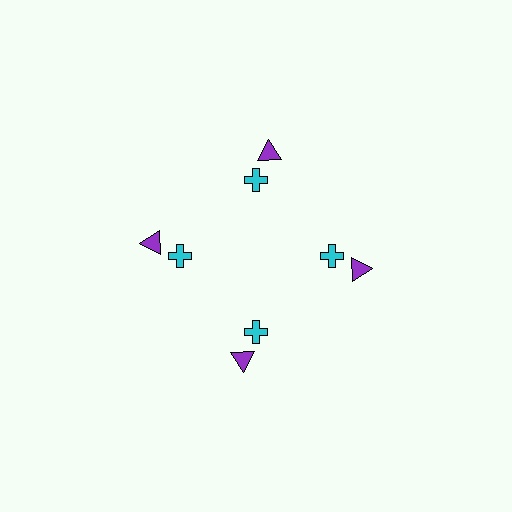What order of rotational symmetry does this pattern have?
This pattern has 4-fold rotational symmetry.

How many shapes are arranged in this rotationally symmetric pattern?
There are 8 shapes, arranged in 4 groups of 2.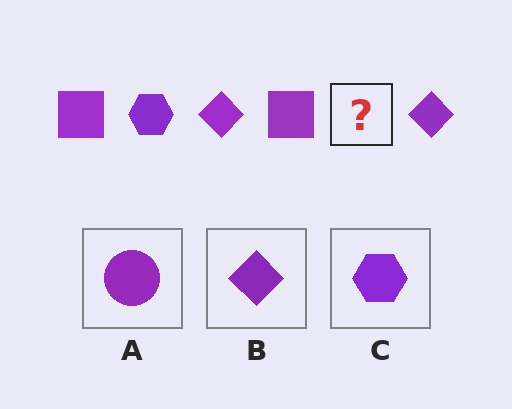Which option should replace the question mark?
Option C.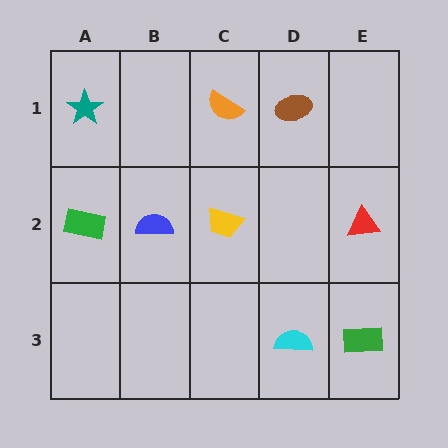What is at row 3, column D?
A cyan semicircle.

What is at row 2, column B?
A blue semicircle.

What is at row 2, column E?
A red triangle.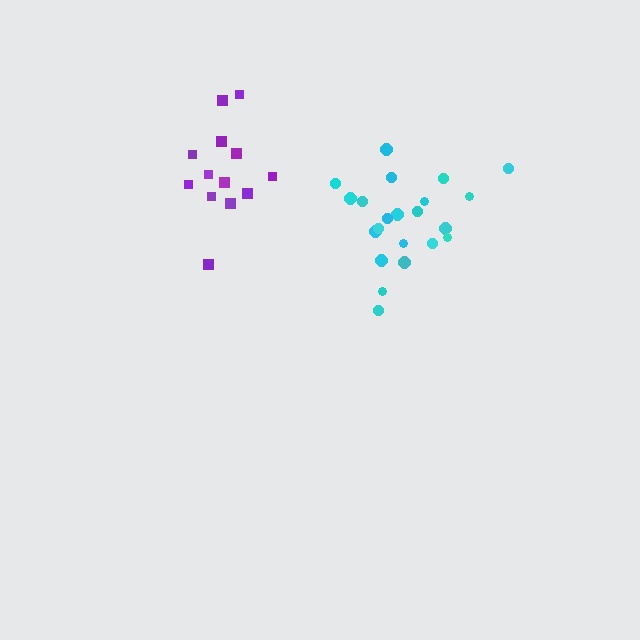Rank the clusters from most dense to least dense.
cyan, purple.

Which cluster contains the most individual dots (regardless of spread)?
Cyan (22).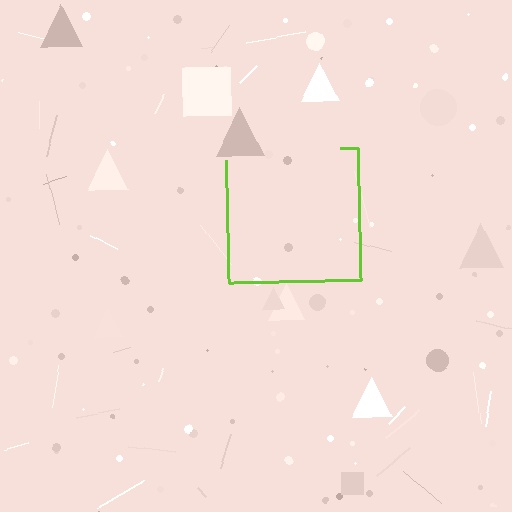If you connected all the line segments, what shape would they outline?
They would outline a square.